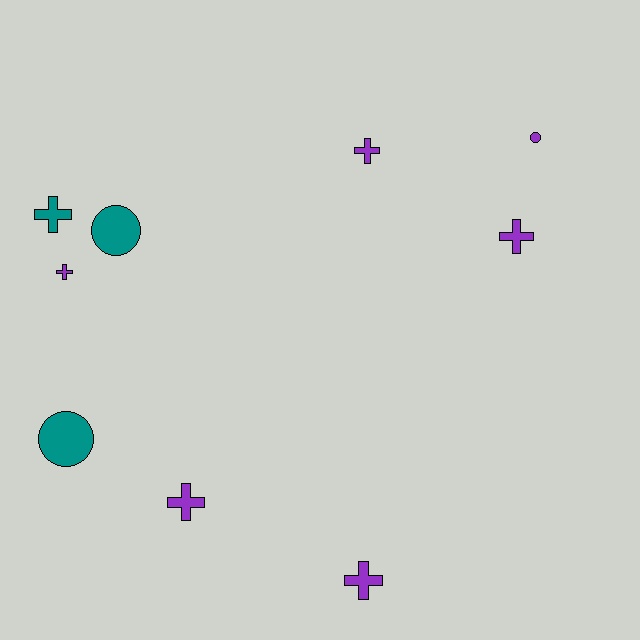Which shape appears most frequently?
Cross, with 6 objects.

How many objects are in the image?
There are 9 objects.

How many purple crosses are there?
There are 5 purple crosses.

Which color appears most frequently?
Purple, with 6 objects.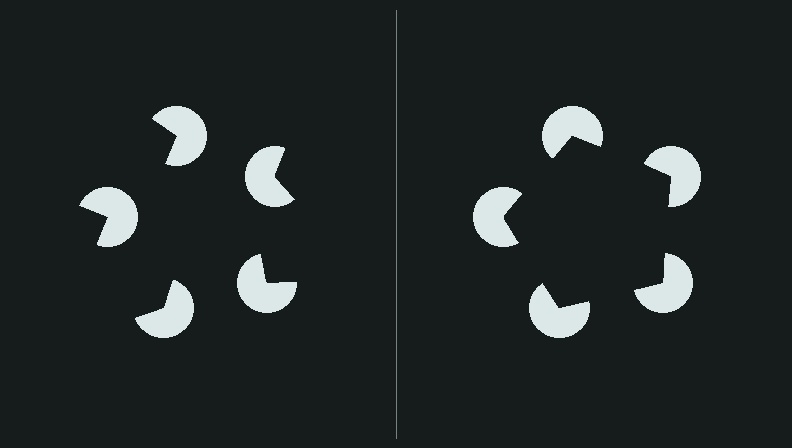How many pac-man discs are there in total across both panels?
10 — 5 on each side.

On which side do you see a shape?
An illusory pentagon appears on the right side. On the left side the wedge cuts are rotated, so no coherent shape forms.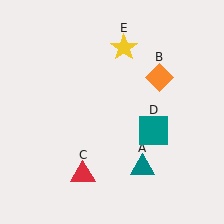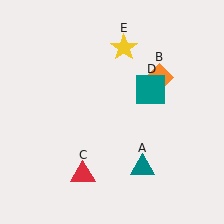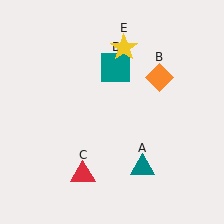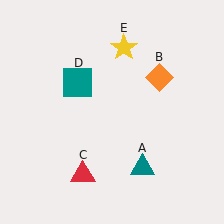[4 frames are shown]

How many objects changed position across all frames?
1 object changed position: teal square (object D).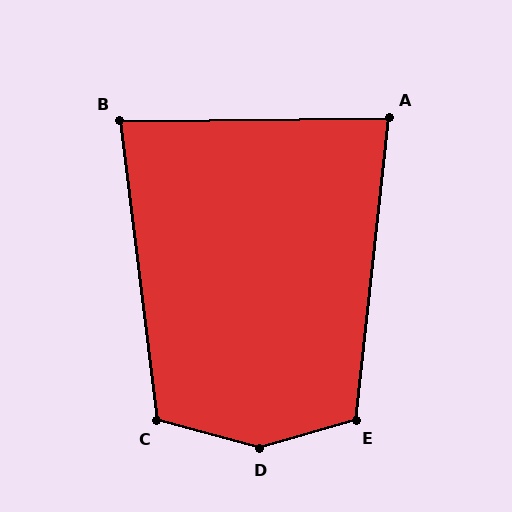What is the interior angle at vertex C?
Approximately 112 degrees (obtuse).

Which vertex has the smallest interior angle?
A, at approximately 83 degrees.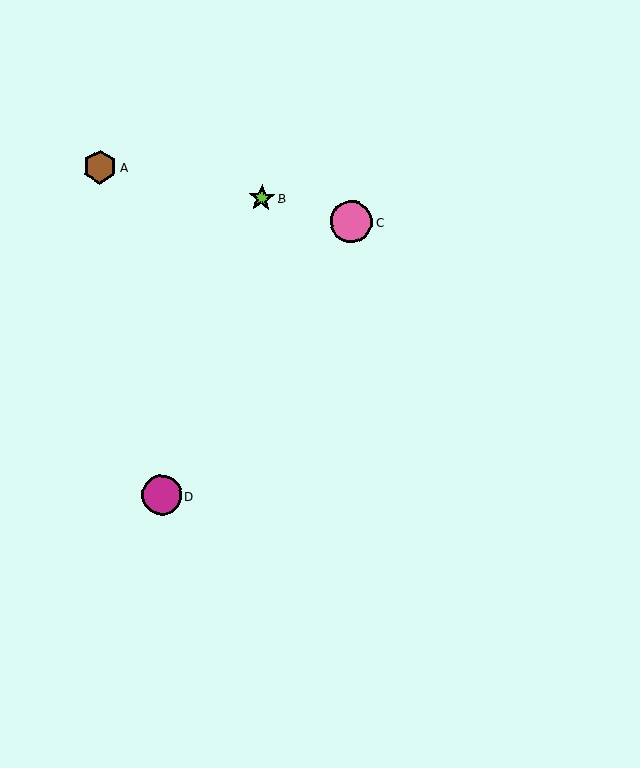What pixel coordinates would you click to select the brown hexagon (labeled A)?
Click at (100, 167) to select the brown hexagon A.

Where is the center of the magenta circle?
The center of the magenta circle is at (162, 495).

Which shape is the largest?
The pink circle (labeled C) is the largest.